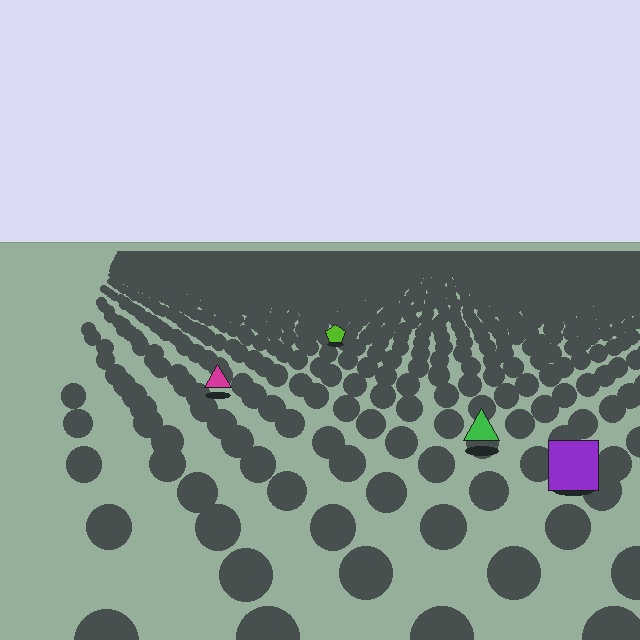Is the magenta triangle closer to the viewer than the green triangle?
No. The green triangle is closer — you can tell from the texture gradient: the ground texture is coarser near it.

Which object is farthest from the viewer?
The lime pentagon is farthest from the viewer. It appears smaller and the ground texture around it is denser.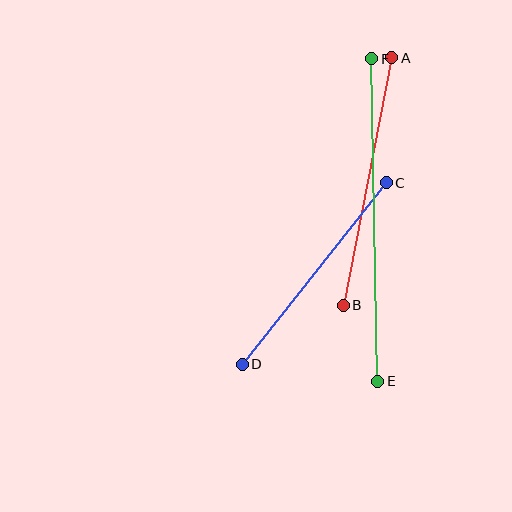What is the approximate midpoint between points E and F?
The midpoint is at approximately (375, 220) pixels.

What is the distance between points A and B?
The distance is approximately 253 pixels.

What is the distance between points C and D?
The distance is approximately 232 pixels.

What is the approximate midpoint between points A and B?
The midpoint is at approximately (368, 182) pixels.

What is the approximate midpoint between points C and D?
The midpoint is at approximately (314, 273) pixels.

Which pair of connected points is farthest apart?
Points E and F are farthest apart.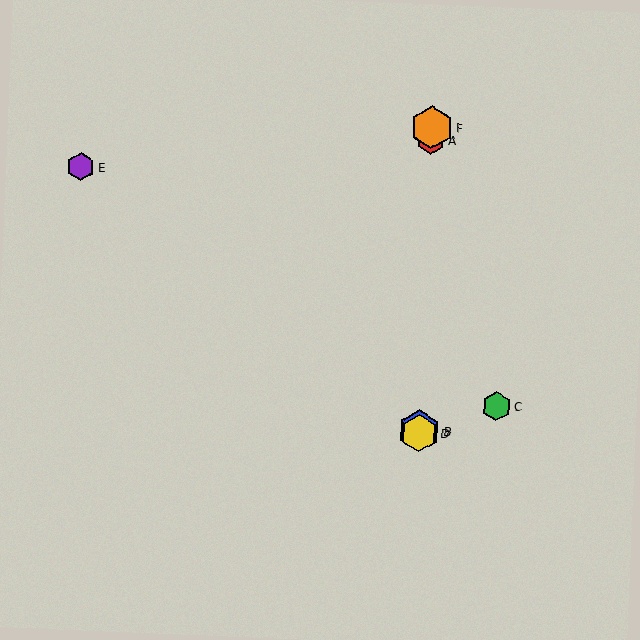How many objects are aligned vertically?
4 objects (A, B, D, F) are aligned vertically.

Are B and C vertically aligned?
No, B is at x≈419 and C is at x≈496.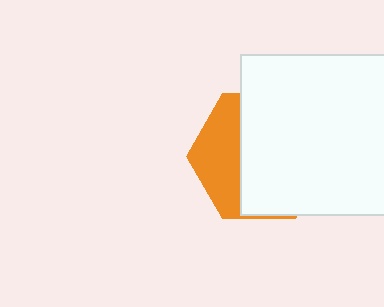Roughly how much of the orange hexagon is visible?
A small part of it is visible (roughly 34%).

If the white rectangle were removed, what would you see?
You would see the complete orange hexagon.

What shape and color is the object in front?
The object in front is a white rectangle.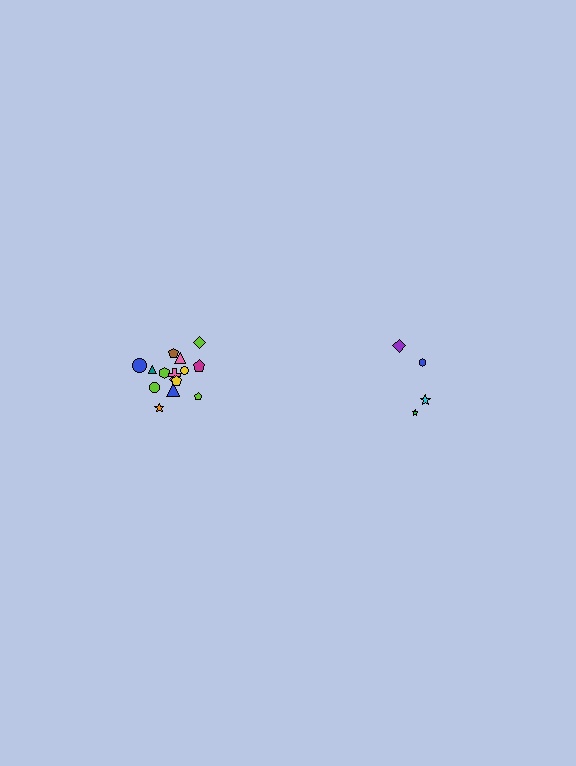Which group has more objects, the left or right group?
The left group.